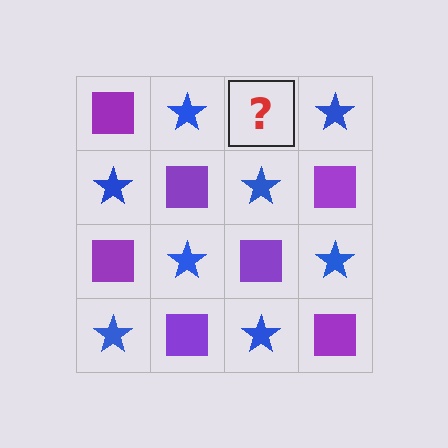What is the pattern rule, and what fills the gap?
The rule is that it alternates purple square and blue star in a checkerboard pattern. The gap should be filled with a purple square.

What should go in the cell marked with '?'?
The missing cell should contain a purple square.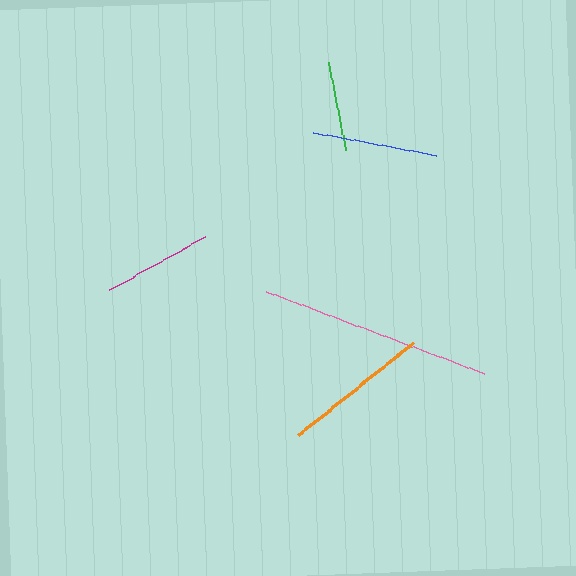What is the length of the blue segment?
The blue segment is approximately 125 pixels long.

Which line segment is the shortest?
The green line is the shortest at approximately 90 pixels.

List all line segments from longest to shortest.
From longest to shortest: pink, orange, blue, magenta, green.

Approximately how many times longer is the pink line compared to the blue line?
The pink line is approximately 1.9 times the length of the blue line.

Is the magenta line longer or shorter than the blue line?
The blue line is longer than the magenta line.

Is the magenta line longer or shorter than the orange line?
The orange line is longer than the magenta line.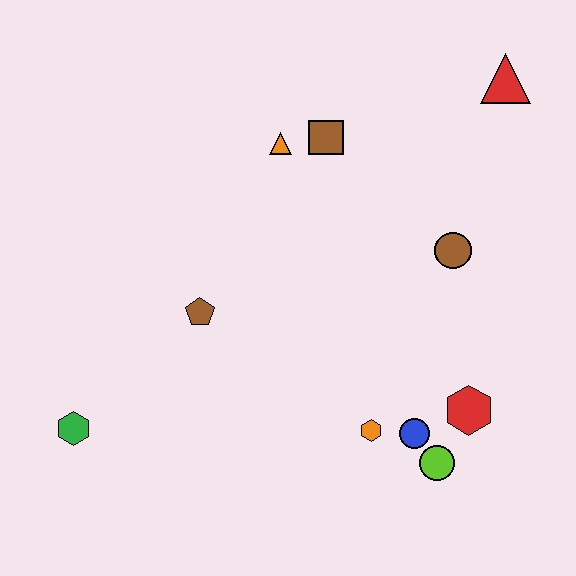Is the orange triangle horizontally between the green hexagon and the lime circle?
Yes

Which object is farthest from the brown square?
The green hexagon is farthest from the brown square.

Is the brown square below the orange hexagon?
No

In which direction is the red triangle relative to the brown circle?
The red triangle is above the brown circle.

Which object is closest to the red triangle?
The brown circle is closest to the red triangle.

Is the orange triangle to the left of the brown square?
Yes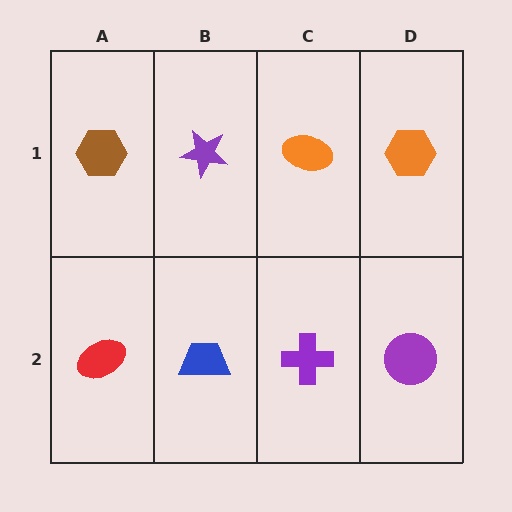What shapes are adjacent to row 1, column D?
A purple circle (row 2, column D), an orange ellipse (row 1, column C).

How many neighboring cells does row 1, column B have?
3.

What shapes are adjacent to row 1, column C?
A purple cross (row 2, column C), a purple star (row 1, column B), an orange hexagon (row 1, column D).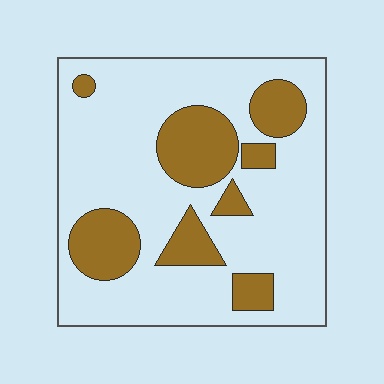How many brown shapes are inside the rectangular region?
8.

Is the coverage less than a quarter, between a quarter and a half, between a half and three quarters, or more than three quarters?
Between a quarter and a half.